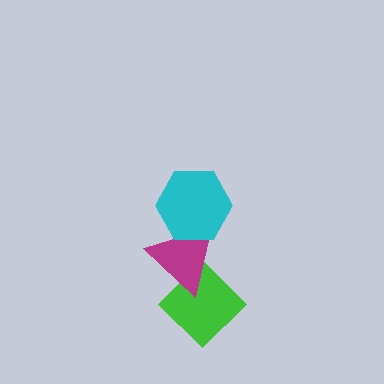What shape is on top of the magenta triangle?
The cyan hexagon is on top of the magenta triangle.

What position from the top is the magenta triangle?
The magenta triangle is 2nd from the top.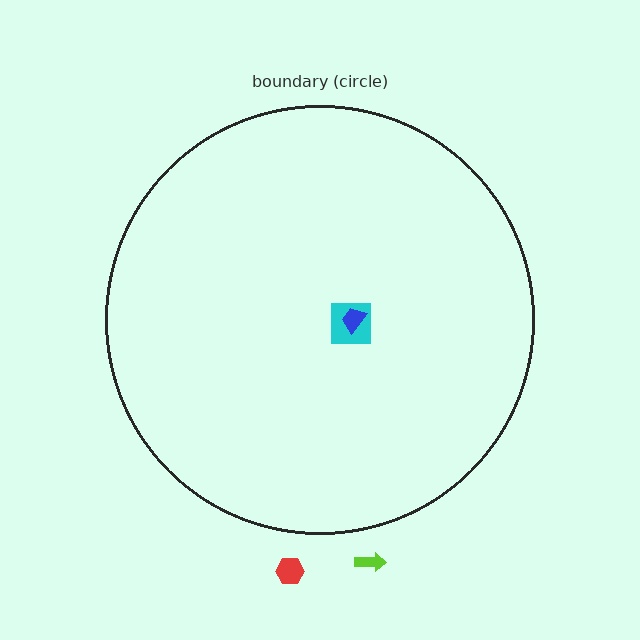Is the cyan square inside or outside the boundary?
Inside.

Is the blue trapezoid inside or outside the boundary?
Inside.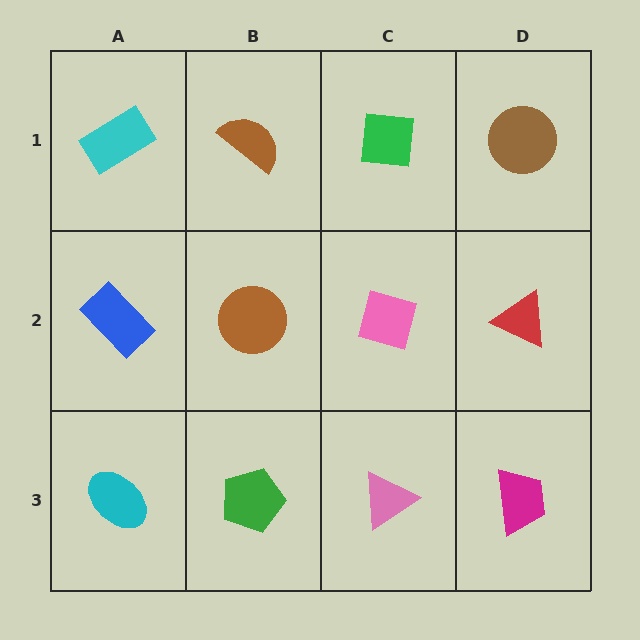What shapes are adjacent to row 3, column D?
A red triangle (row 2, column D), a pink triangle (row 3, column C).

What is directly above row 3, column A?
A blue rectangle.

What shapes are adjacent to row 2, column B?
A brown semicircle (row 1, column B), a green pentagon (row 3, column B), a blue rectangle (row 2, column A), a pink diamond (row 2, column C).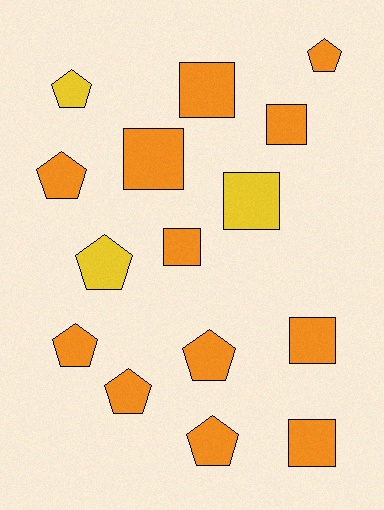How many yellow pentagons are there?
There are 2 yellow pentagons.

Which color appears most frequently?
Orange, with 12 objects.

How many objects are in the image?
There are 15 objects.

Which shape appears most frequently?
Pentagon, with 8 objects.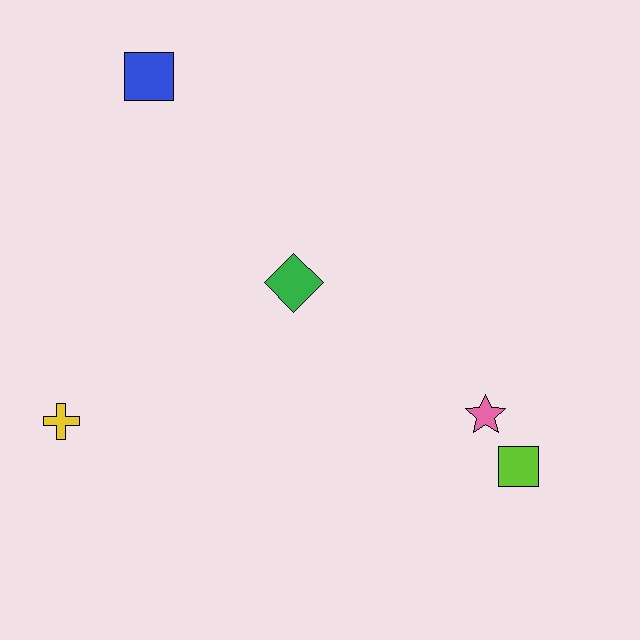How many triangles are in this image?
There are no triangles.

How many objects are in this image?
There are 5 objects.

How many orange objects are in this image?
There are no orange objects.